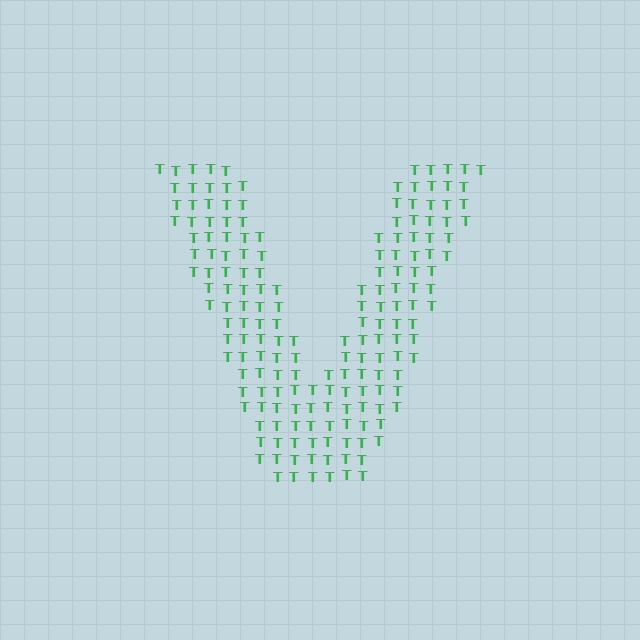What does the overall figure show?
The overall figure shows the letter V.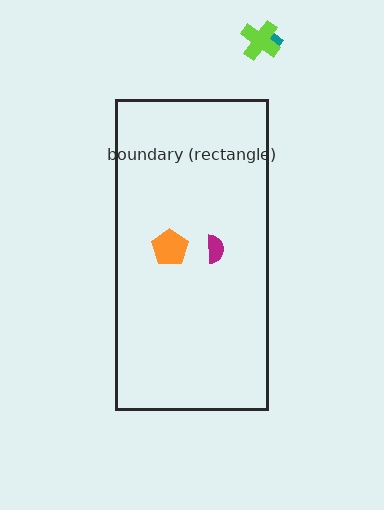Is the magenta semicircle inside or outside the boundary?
Inside.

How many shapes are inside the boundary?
2 inside, 2 outside.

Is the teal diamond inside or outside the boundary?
Outside.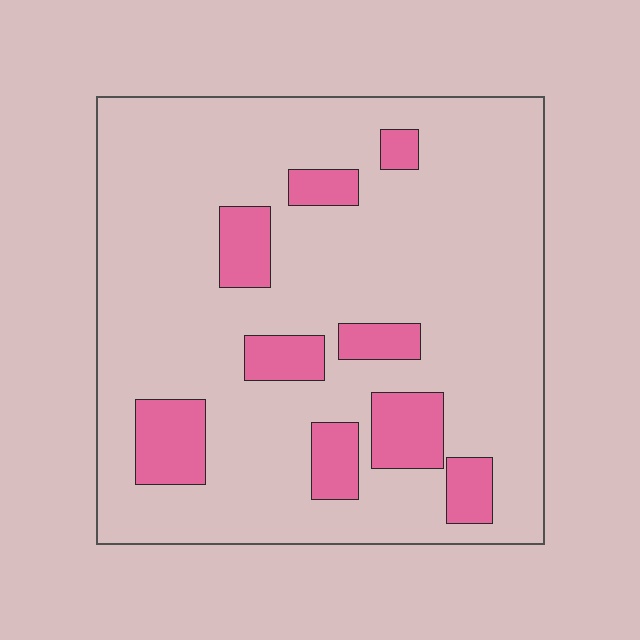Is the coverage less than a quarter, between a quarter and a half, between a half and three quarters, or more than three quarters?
Less than a quarter.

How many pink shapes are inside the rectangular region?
9.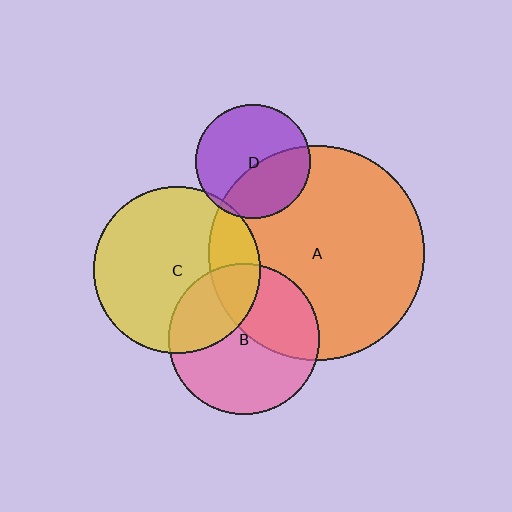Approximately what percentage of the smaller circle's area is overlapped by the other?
Approximately 20%.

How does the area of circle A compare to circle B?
Approximately 2.0 times.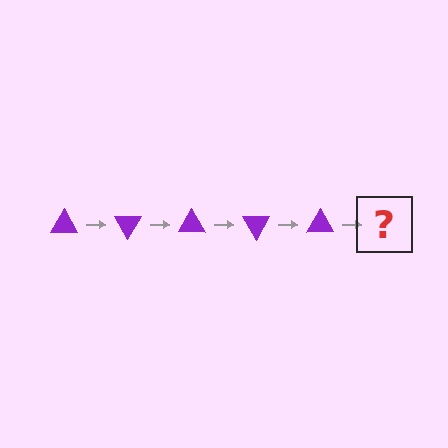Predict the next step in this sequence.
The next step is a purple triangle rotated 300 degrees.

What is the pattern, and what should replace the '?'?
The pattern is that the triangle rotates 60 degrees each step. The '?' should be a purple triangle rotated 300 degrees.